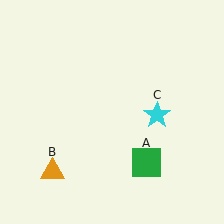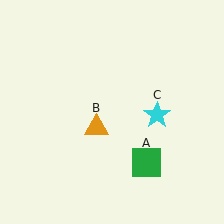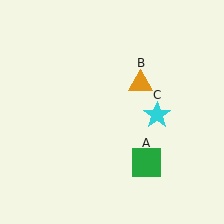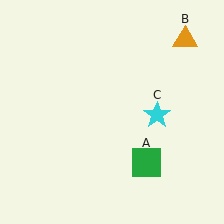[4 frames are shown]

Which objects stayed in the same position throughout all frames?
Green square (object A) and cyan star (object C) remained stationary.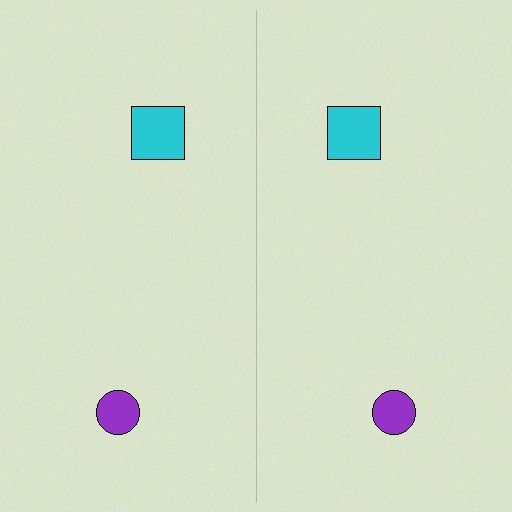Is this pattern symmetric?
Yes, this pattern has bilateral (reflection) symmetry.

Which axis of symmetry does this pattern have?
The pattern has a vertical axis of symmetry running through the center of the image.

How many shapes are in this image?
There are 4 shapes in this image.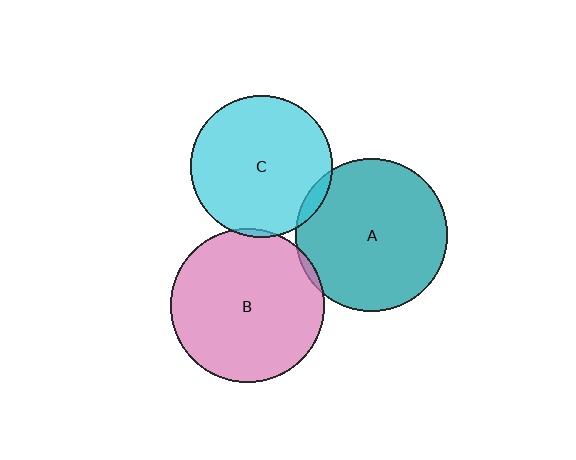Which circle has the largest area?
Circle B (pink).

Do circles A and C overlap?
Yes.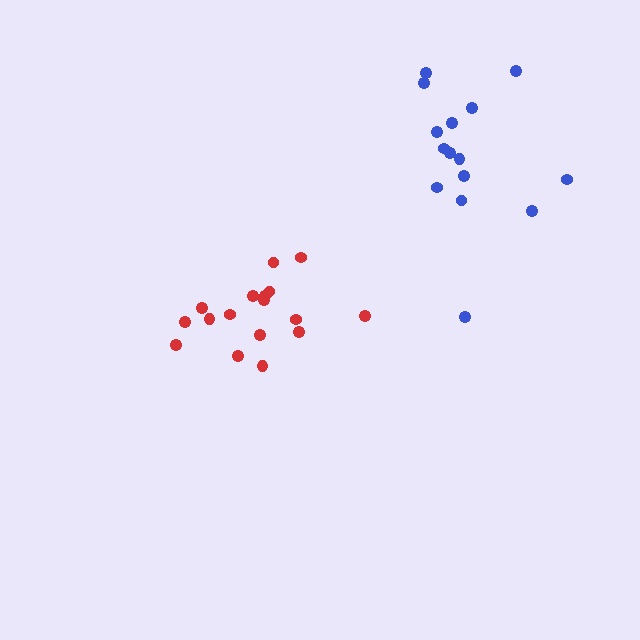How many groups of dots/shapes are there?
There are 2 groups.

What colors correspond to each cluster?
The clusters are colored: red, blue.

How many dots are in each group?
Group 1: 17 dots, Group 2: 15 dots (32 total).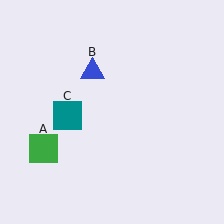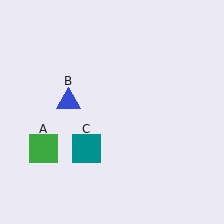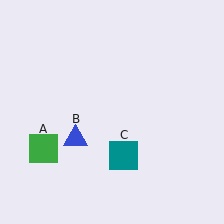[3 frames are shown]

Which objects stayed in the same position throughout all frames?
Green square (object A) remained stationary.